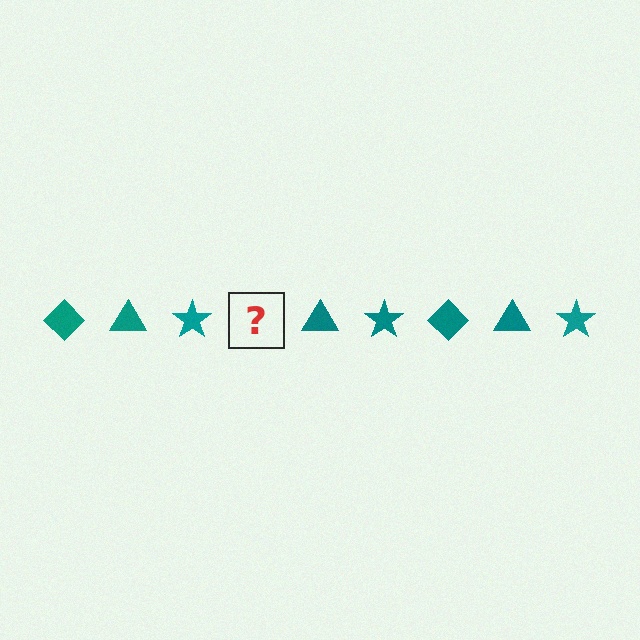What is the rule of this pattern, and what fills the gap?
The rule is that the pattern cycles through diamond, triangle, star shapes in teal. The gap should be filled with a teal diamond.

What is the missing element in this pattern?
The missing element is a teal diamond.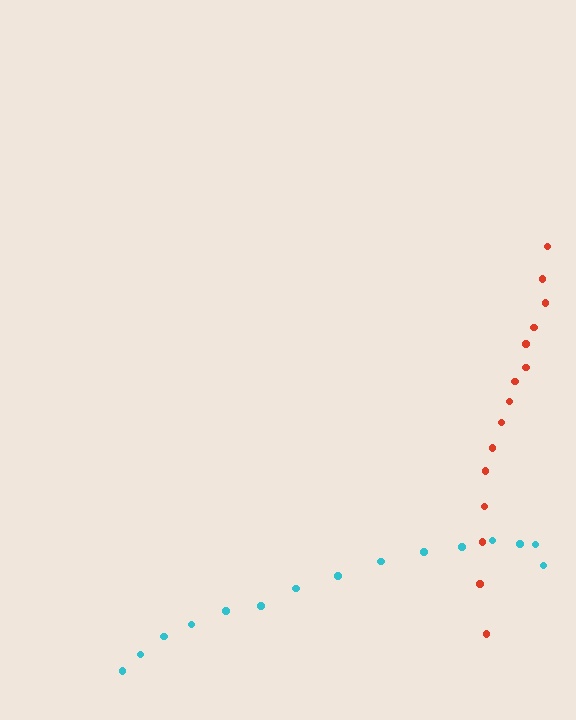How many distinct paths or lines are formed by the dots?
There are 2 distinct paths.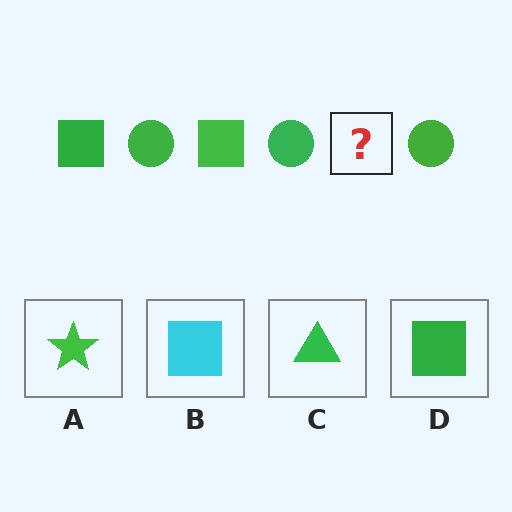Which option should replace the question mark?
Option D.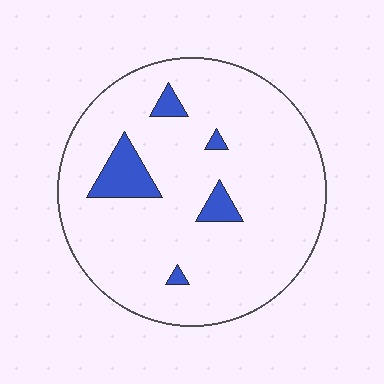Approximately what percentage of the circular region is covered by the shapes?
Approximately 10%.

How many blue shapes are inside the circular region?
5.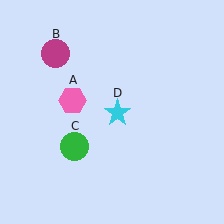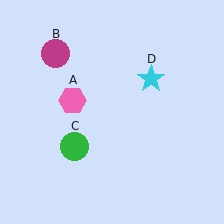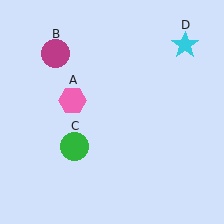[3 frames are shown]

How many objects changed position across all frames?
1 object changed position: cyan star (object D).